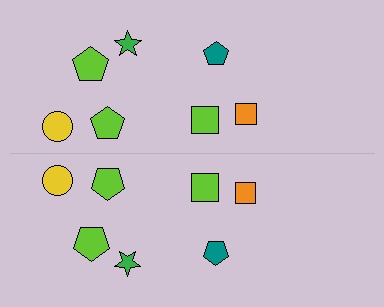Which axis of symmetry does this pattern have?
The pattern has a horizontal axis of symmetry running through the center of the image.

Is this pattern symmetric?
Yes, this pattern has bilateral (reflection) symmetry.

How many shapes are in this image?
There are 14 shapes in this image.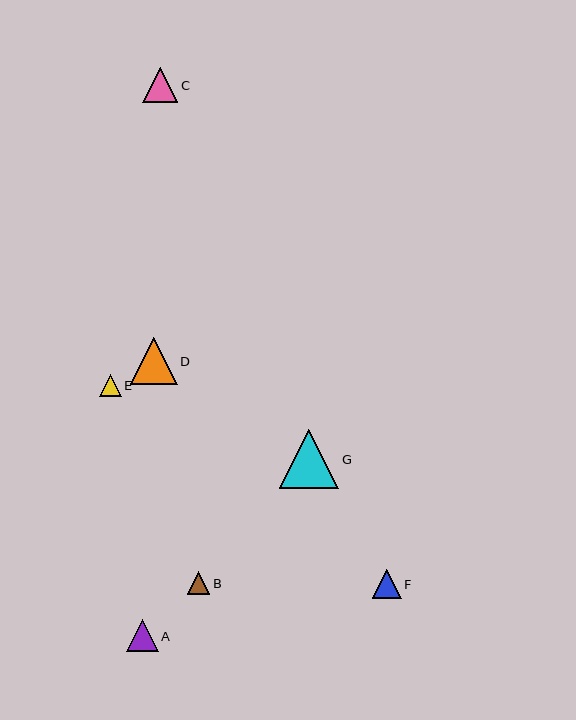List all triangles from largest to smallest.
From largest to smallest: G, D, C, A, F, B, E.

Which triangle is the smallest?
Triangle E is the smallest with a size of approximately 22 pixels.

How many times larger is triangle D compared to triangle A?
Triangle D is approximately 1.5 times the size of triangle A.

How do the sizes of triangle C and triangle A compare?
Triangle C and triangle A are approximately the same size.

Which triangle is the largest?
Triangle G is the largest with a size of approximately 59 pixels.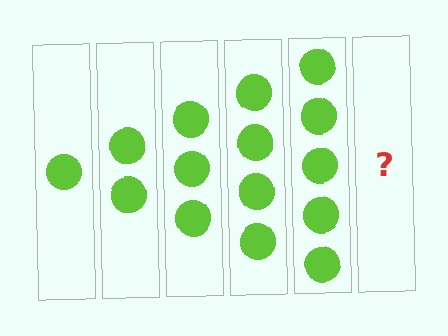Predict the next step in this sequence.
The next step is 6 circles.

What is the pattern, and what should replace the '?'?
The pattern is that each step adds one more circle. The '?' should be 6 circles.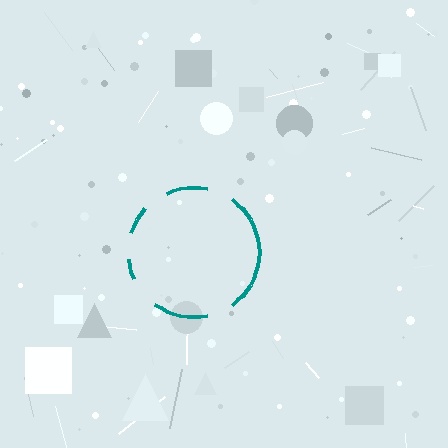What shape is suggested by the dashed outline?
The dashed outline suggests a circle.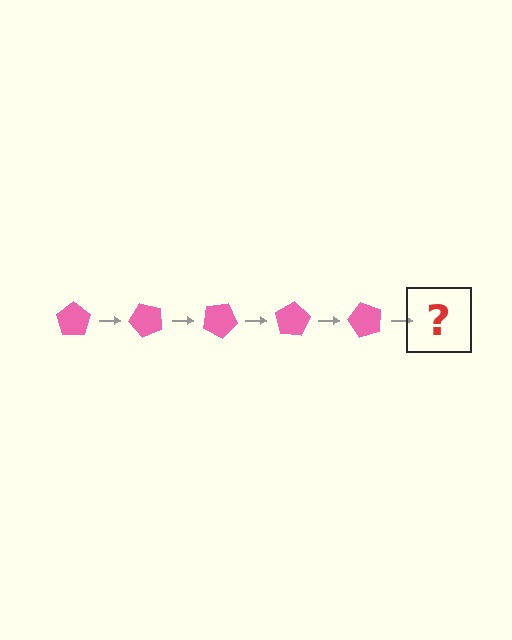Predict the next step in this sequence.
The next step is a pink pentagon rotated 250 degrees.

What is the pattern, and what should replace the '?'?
The pattern is that the pentagon rotates 50 degrees each step. The '?' should be a pink pentagon rotated 250 degrees.